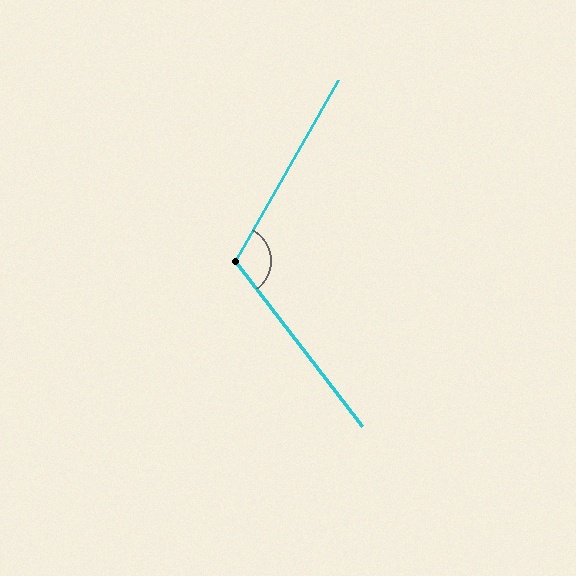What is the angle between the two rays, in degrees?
Approximately 113 degrees.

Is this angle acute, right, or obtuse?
It is obtuse.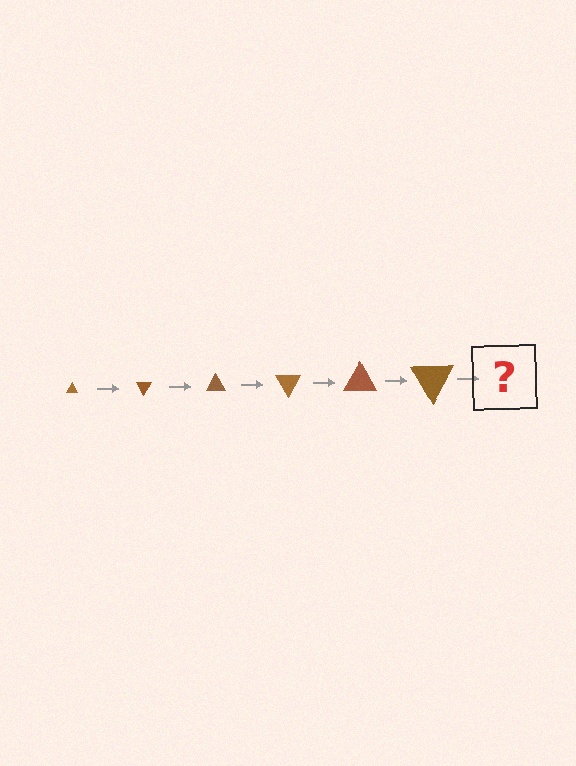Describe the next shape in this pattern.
It should be a triangle, larger than the previous one and rotated 360 degrees from the start.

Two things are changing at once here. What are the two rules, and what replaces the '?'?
The two rules are that the triangle grows larger each step and it rotates 60 degrees each step. The '?' should be a triangle, larger than the previous one and rotated 360 degrees from the start.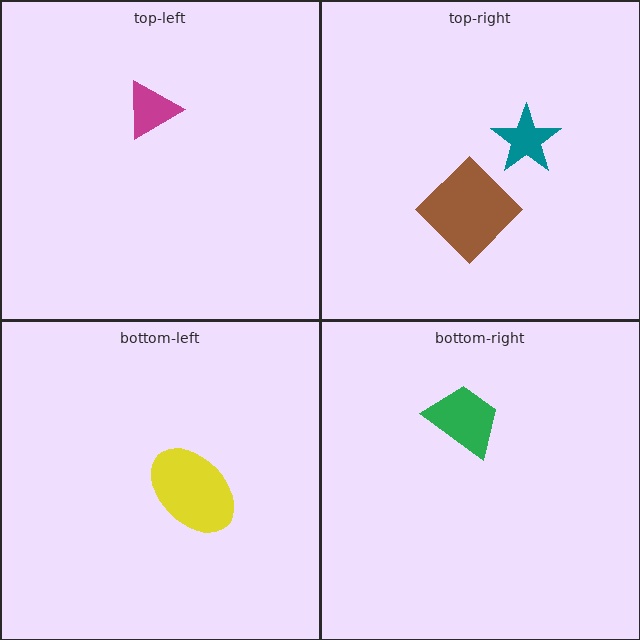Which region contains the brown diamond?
The top-right region.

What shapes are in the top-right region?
The brown diamond, the teal star.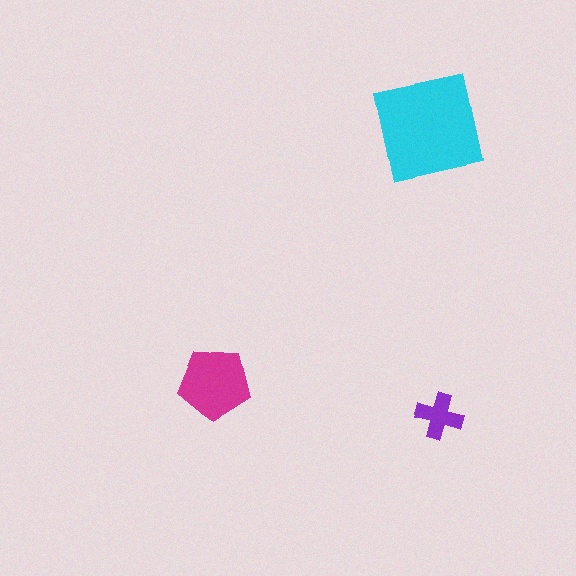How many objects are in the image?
There are 3 objects in the image.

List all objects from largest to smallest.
The cyan square, the magenta pentagon, the purple cross.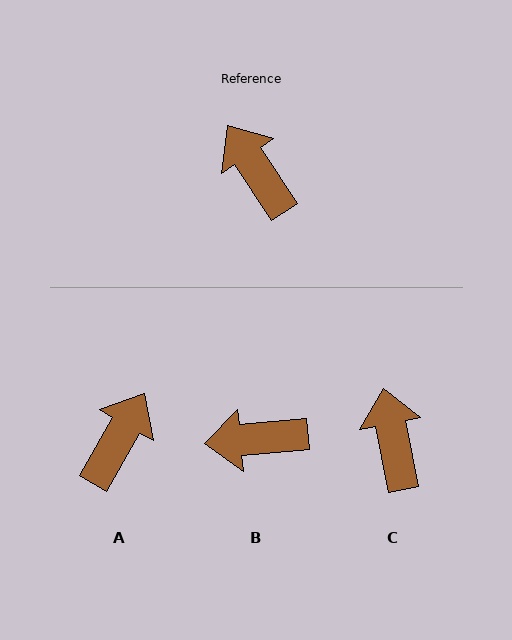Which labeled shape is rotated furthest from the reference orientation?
A, about 64 degrees away.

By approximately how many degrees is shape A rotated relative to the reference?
Approximately 64 degrees clockwise.